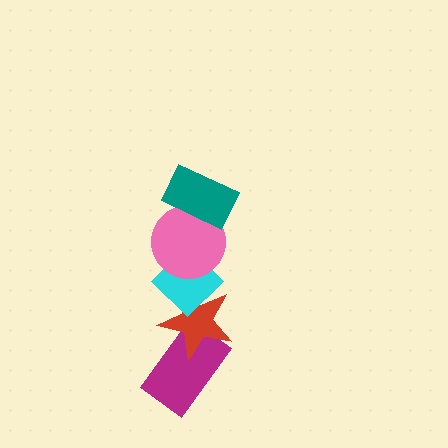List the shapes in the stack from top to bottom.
From top to bottom: the teal rectangle, the pink circle, the cyan diamond, the red star, the magenta rectangle.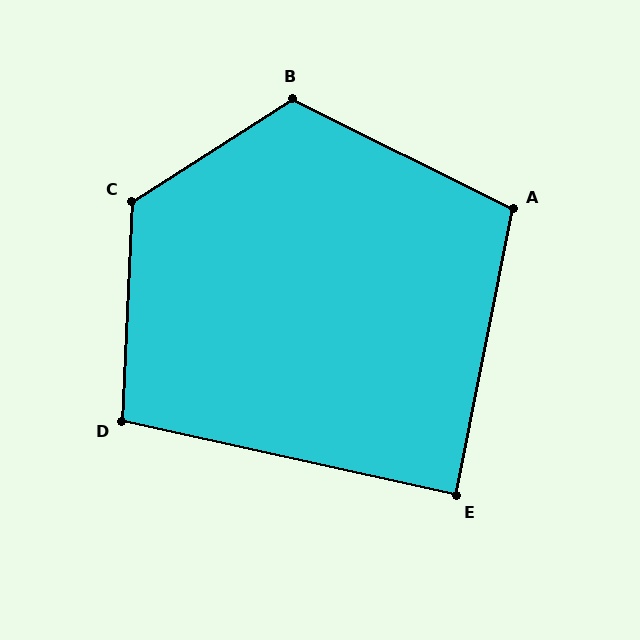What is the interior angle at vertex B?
Approximately 121 degrees (obtuse).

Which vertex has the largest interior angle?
C, at approximately 125 degrees.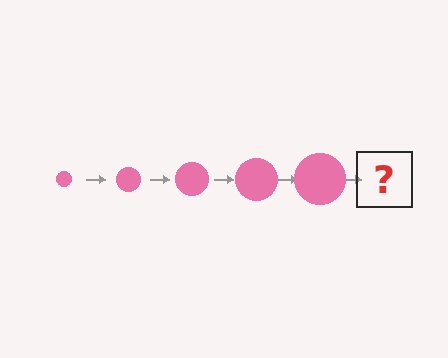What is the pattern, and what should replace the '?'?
The pattern is that the circle gets progressively larger each step. The '?' should be a pink circle, larger than the previous one.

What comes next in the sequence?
The next element should be a pink circle, larger than the previous one.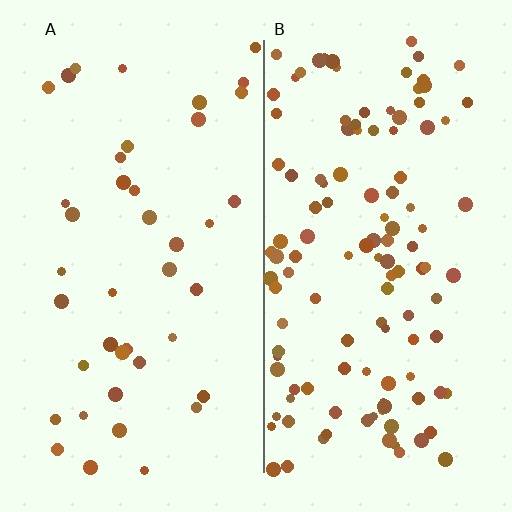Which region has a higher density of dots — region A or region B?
B (the right).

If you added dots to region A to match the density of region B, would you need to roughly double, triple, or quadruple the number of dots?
Approximately triple.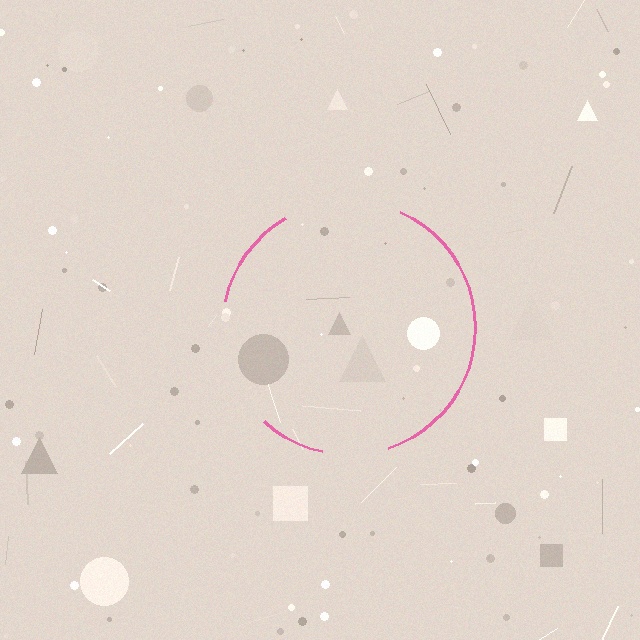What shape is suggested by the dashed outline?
The dashed outline suggests a circle.